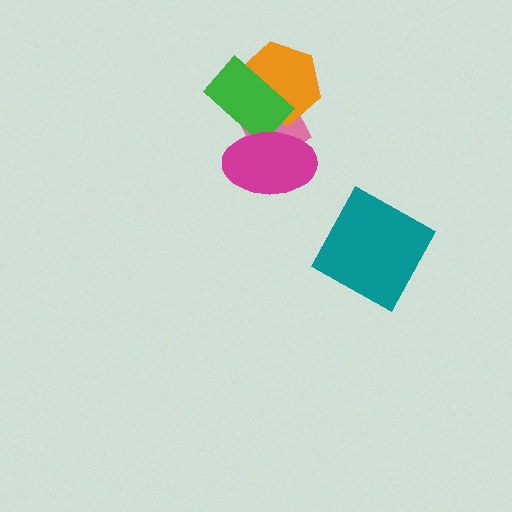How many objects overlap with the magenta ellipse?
3 objects overlap with the magenta ellipse.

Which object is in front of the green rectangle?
The magenta ellipse is in front of the green rectangle.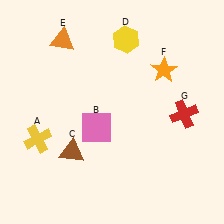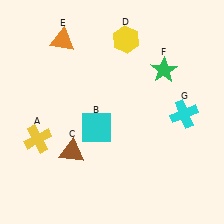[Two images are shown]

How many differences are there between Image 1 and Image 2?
There are 3 differences between the two images.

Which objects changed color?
B changed from pink to cyan. F changed from orange to green. G changed from red to cyan.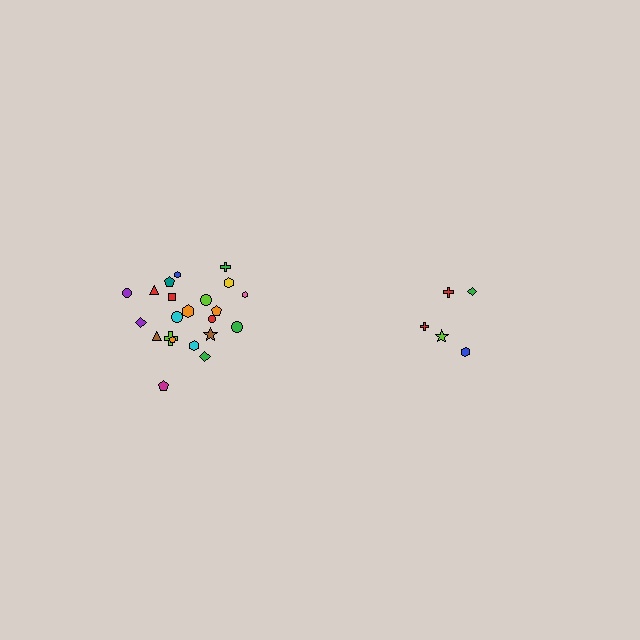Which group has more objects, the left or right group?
The left group.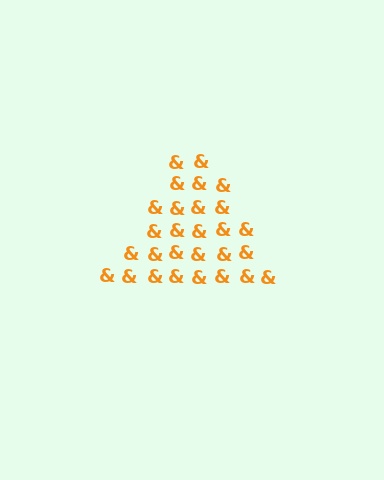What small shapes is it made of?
It is made of small ampersands.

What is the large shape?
The large shape is a triangle.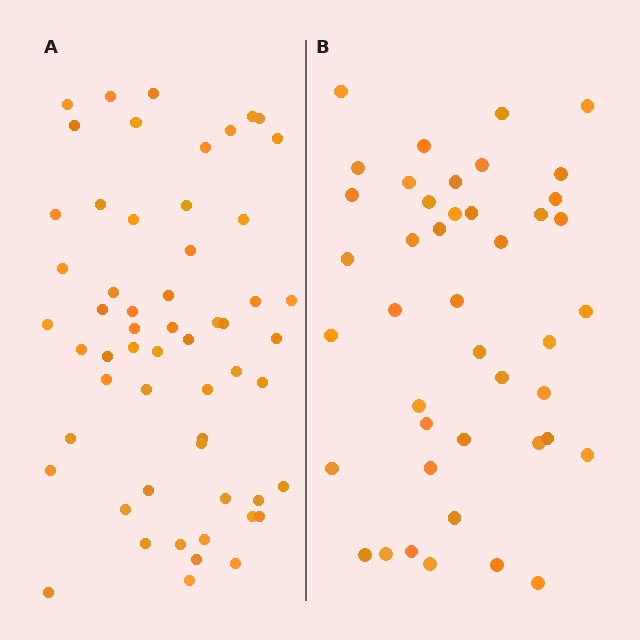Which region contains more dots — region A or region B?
Region A (the left region) has more dots.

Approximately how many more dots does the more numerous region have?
Region A has approximately 15 more dots than region B.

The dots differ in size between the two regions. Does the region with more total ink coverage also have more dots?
No. Region B has more total ink coverage because its dots are larger, but region A actually contains more individual dots. Total area can be misleading — the number of items is what matters here.